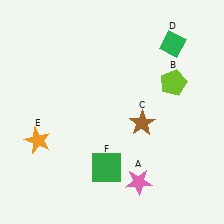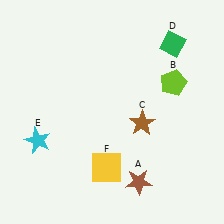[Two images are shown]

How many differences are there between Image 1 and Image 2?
There are 3 differences between the two images.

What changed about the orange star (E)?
In Image 1, E is orange. In Image 2, it changed to cyan.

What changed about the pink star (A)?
In Image 1, A is pink. In Image 2, it changed to brown.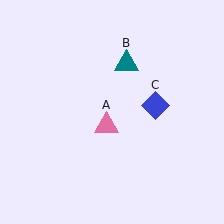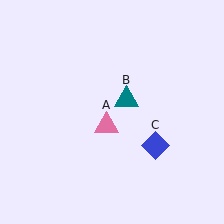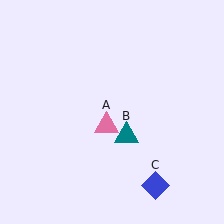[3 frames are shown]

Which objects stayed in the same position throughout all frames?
Pink triangle (object A) remained stationary.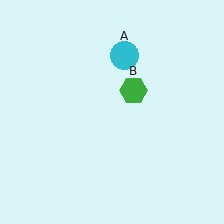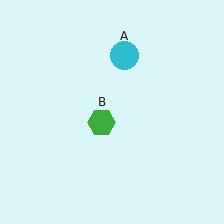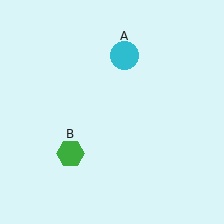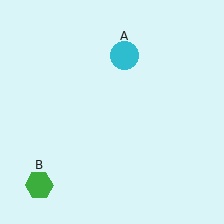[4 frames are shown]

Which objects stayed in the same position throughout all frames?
Cyan circle (object A) remained stationary.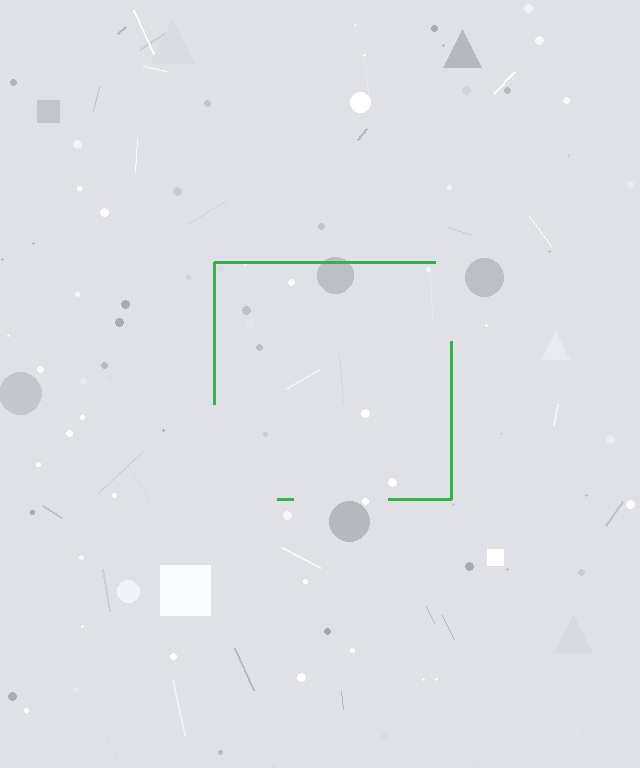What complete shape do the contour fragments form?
The contour fragments form a square.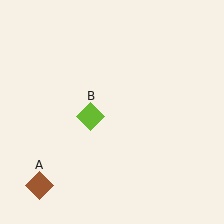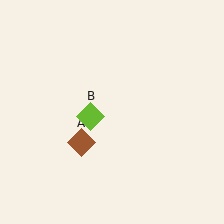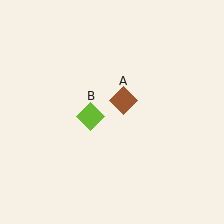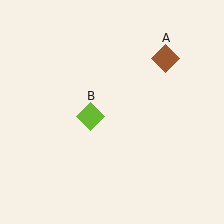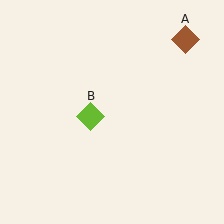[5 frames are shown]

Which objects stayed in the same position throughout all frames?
Lime diamond (object B) remained stationary.